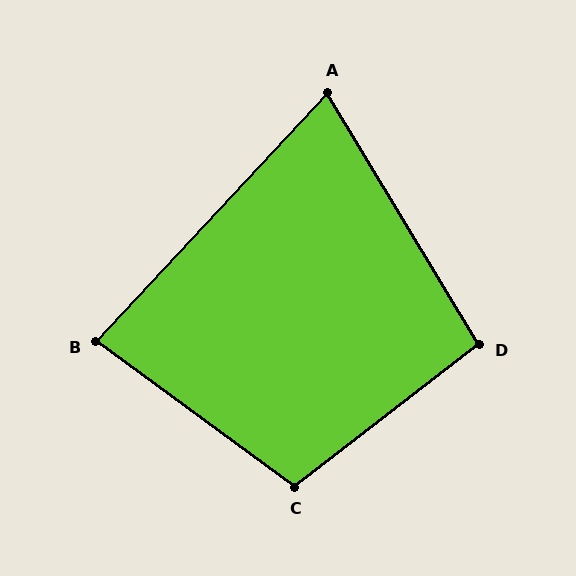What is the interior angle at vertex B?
Approximately 83 degrees (acute).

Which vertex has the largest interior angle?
C, at approximately 106 degrees.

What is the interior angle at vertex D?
Approximately 97 degrees (obtuse).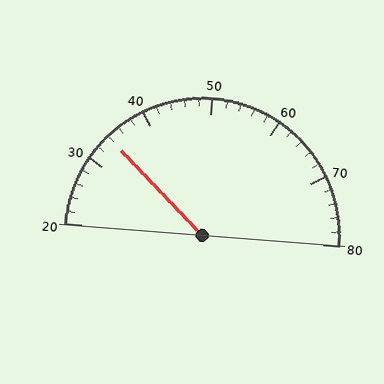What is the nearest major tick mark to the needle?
The nearest major tick mark is 30.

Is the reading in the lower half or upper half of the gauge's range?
The reading is in the lower half of the range (20 to 80).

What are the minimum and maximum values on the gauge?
The gauge ranges from 20 to 80.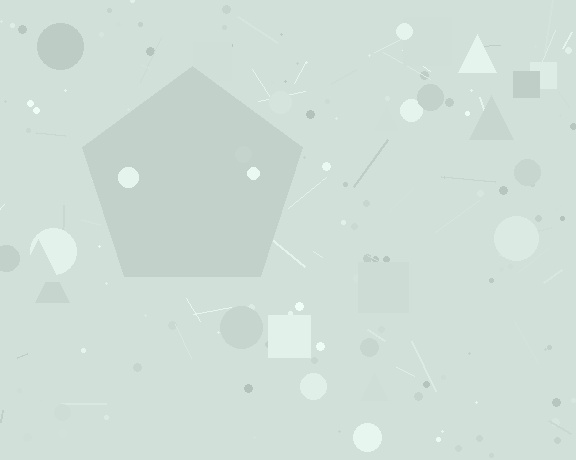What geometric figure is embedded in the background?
A pentagon is embedded in the background.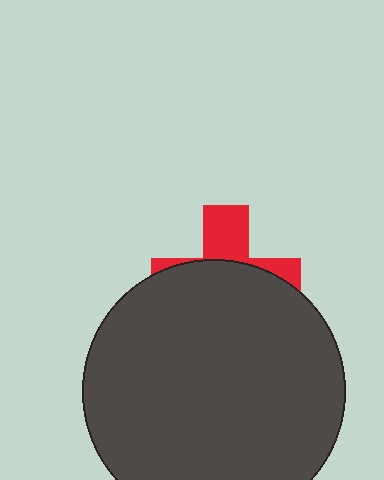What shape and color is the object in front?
The object in front is a dark gray circle.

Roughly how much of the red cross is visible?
A small part of it is visible (roughly 33%).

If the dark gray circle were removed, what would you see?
You would see the complete red cross.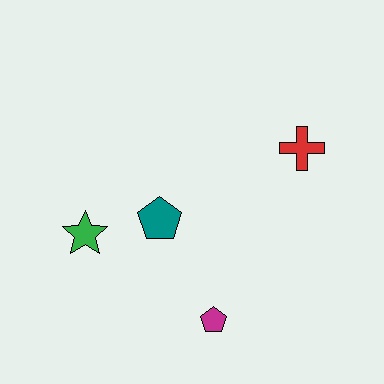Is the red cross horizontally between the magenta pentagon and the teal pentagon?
No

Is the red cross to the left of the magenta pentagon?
No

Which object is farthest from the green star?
The red cross is farthest from the green star.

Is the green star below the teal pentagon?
Yes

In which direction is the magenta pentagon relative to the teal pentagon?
The magenta pentagon is below the teal pentagon.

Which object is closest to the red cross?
The teal pentagon is closest to the red cross.